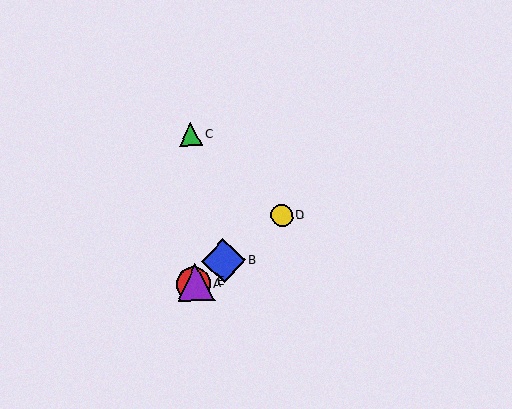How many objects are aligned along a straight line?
4 objects (A, B, D, E) are aligned along a straight line.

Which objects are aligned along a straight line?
Objects A, B, D, E are aligned along a straight line.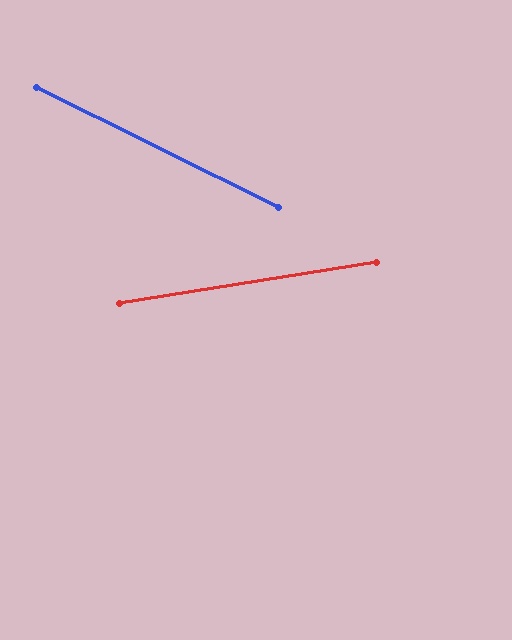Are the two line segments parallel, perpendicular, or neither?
Neither parallel nor perpendicular — they differ by about 35°.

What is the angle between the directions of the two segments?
Approximately 35 degrees.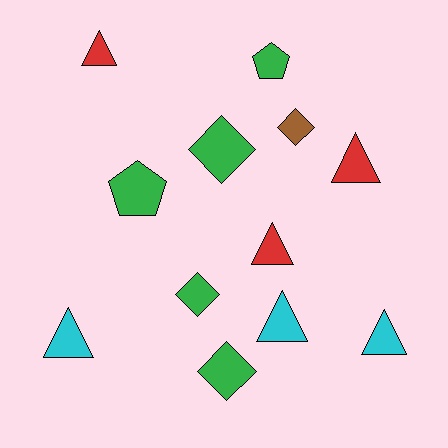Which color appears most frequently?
Green, with 5 objects.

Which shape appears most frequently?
Triangle, with 6 objects.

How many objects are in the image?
There are 12 objects.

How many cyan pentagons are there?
There are no cyan pentagons.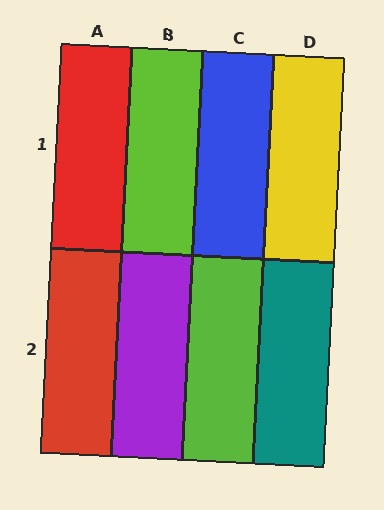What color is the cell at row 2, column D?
Teal.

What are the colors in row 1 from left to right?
Red, lime, blue, yellow.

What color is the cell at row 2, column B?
Purple.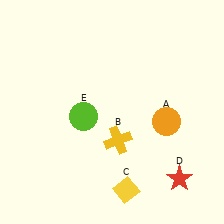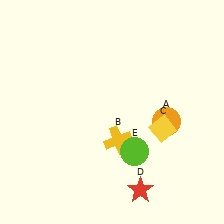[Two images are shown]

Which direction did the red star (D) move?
The red star (D) moved left.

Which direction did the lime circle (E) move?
The lime circle (E) moved right.